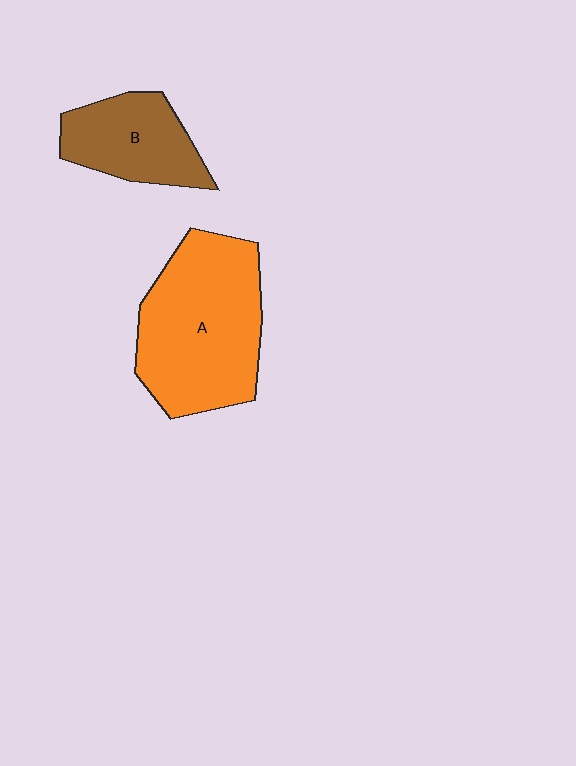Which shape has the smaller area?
Shape B (brown).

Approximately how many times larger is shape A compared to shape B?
Approximately 1.8 times.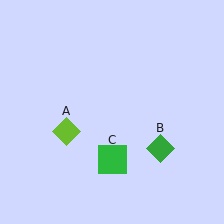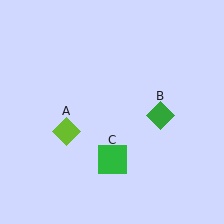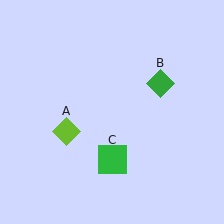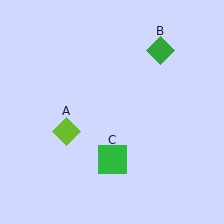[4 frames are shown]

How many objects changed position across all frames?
1 object changed position: green diamond (object B).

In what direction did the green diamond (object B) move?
The green diamond (object B) moved up.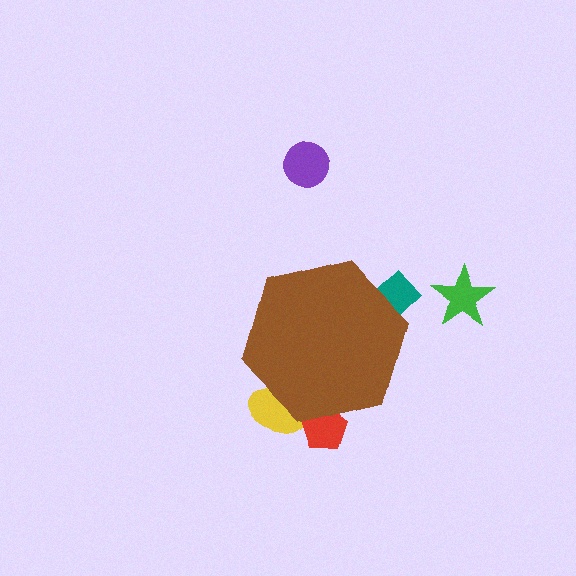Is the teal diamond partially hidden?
Yes, the teal diamond is partially hidden behind the brown hexagon.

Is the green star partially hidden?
No, the green star is fully visible.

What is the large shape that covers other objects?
A brown hexagon.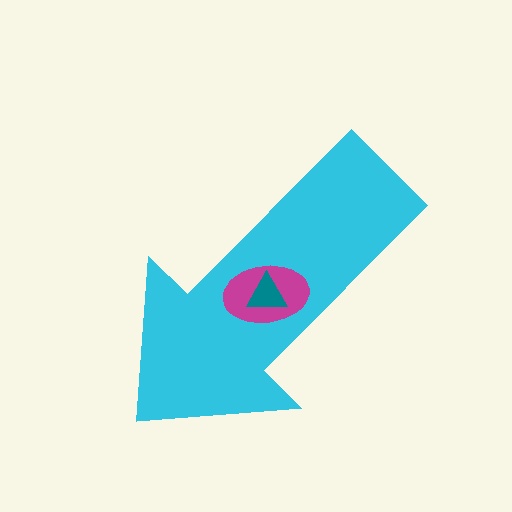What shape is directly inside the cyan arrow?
The magenta ellipse.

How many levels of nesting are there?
3.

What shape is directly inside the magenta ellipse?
The teal triangle.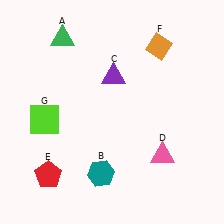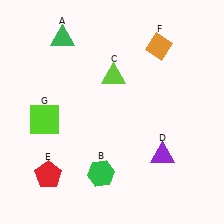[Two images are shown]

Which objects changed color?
B changed from teal to green. C changed from purple to lime. D changed from pink to purple.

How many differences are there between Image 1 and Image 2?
There are 3 differences between the two images.